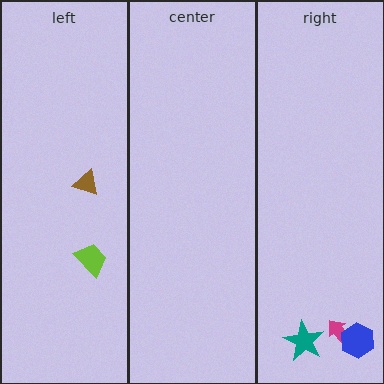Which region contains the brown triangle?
The left region.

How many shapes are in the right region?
3.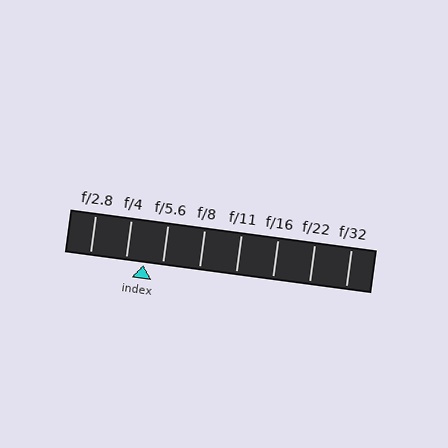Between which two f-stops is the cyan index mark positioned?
The index mark is between f/4 and f/5.6.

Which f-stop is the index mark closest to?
The index mark is closest to f/4.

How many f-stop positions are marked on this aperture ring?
There are 8 f-stop positions marked.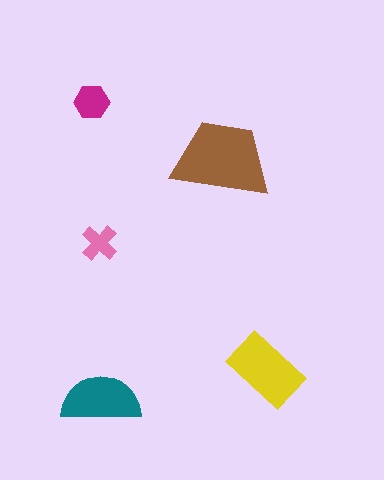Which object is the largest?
The brown trapezoid.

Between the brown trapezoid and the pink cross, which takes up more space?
The brown trapezoid.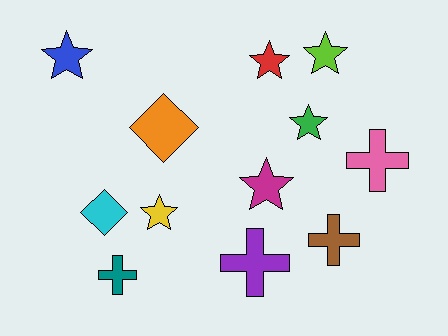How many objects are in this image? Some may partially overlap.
There are 12 objects.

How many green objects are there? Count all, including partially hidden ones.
There is 1 green object.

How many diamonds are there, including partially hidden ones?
There are 2 diamonds.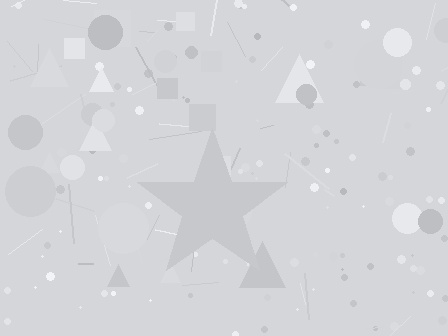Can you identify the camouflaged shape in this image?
The camouflaged shape is a star.